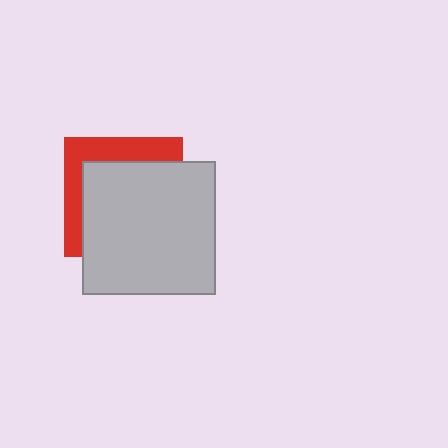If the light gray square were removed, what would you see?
You would see the complete red square.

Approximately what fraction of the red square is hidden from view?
Roughly 68% of the red square is hidden behind the light gray square.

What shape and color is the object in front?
The object in front is a light gray square.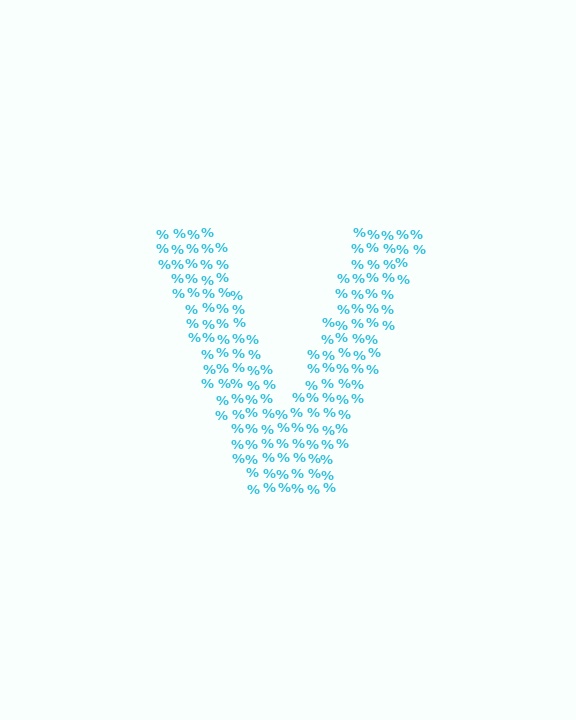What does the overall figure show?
The overall figure shows the letter V.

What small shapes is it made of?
It is made of small percent signs.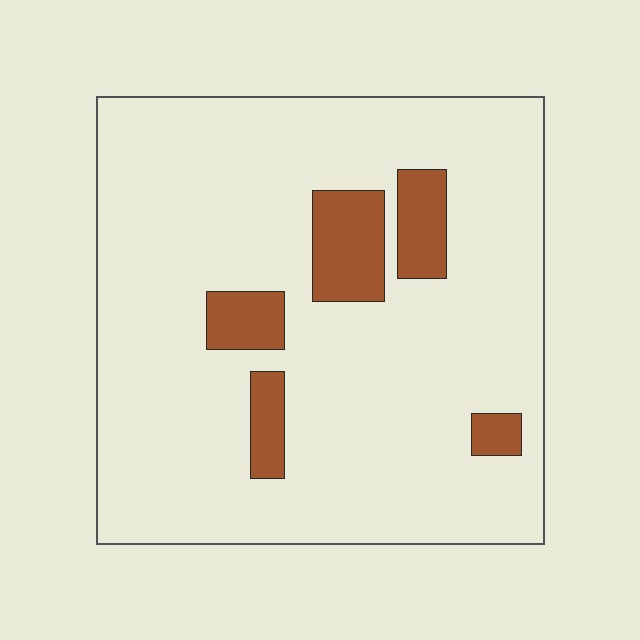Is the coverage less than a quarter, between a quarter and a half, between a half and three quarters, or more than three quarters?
Less than a quarter.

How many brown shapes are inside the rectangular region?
5.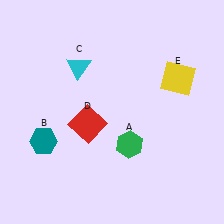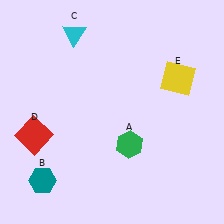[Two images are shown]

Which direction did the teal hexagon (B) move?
The teal hexagon (B) moved down.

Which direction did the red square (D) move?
The red square (D) moved left.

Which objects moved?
The objects that moved are: the teal hexagon (B), the cyan triangle (C), the red square (D).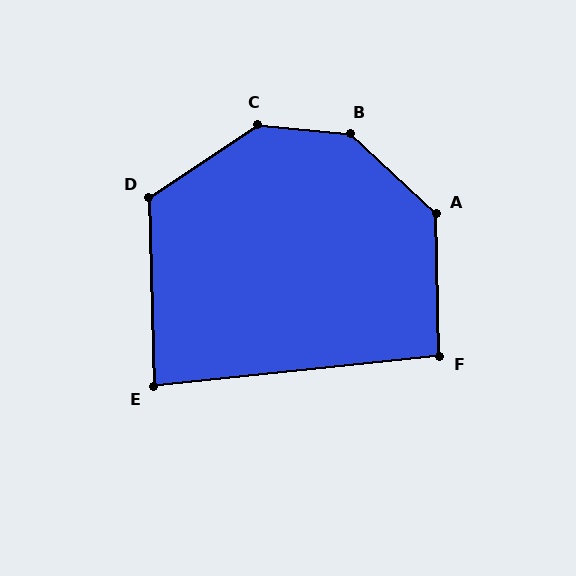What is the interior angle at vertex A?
Approximately 134 degrees (obtuse).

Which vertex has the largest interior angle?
B, at approximately 143 degrees.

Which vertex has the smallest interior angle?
E, at approximately 86 degrees.